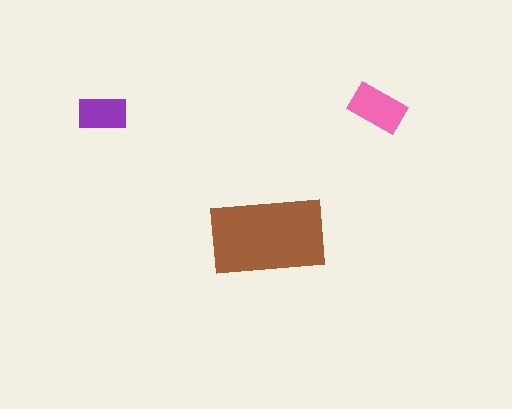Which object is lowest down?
The brown rectangle is bottommost.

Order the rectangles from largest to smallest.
the brown one, the pink one, the purple one.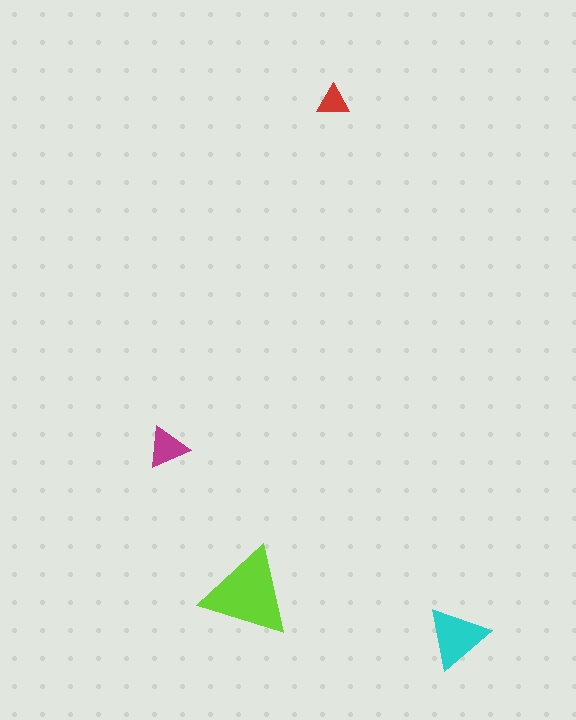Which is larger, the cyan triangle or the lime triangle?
The lime one.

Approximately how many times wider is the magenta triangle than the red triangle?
About 1.5 times wider.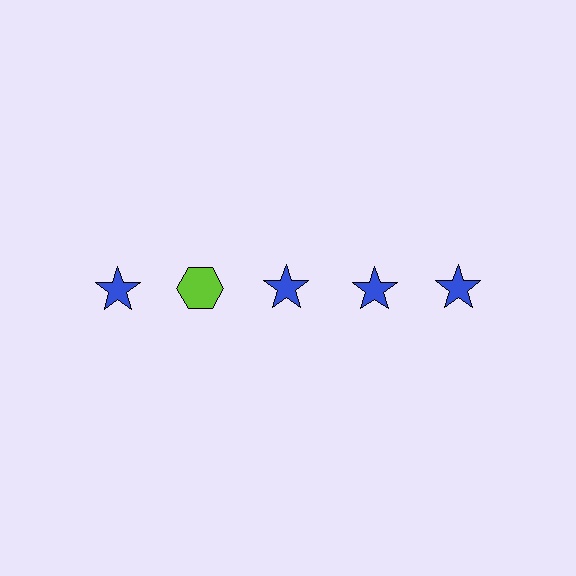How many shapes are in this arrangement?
There are 5 shapes arranged in a grid pattern.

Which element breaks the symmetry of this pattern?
The lime hexagon in the top row, second from left column breaks the symmetry. All other shapes are blue stars.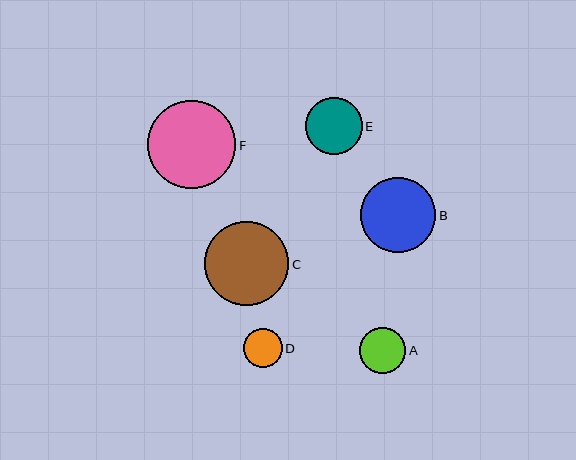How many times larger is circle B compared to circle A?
Circle B is approximately 1.6 times the size of circle A.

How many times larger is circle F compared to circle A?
Circle F is approximately 1.9 times the size of circle A.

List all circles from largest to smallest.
From largest to smallest: F, C, B, E, A, D.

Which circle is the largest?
Circle F is the largest with a size of approximately 88 pixels.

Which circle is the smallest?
Circle D is the smallest with a size of approximately 39 pixels.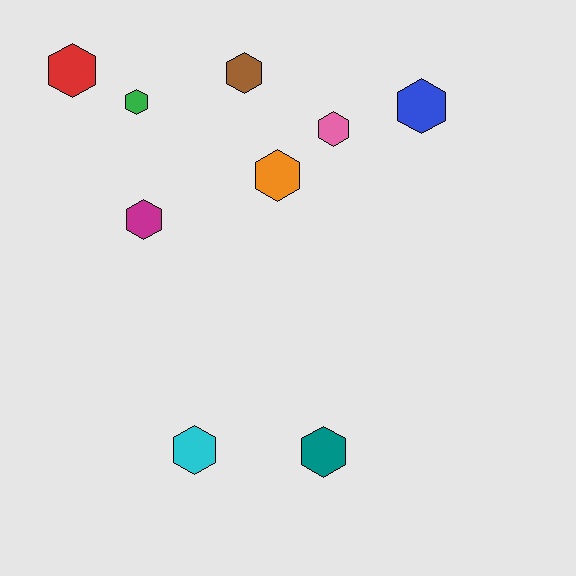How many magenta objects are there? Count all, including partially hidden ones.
There is 1 magenta object.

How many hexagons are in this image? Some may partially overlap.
There are 9 hexagons.